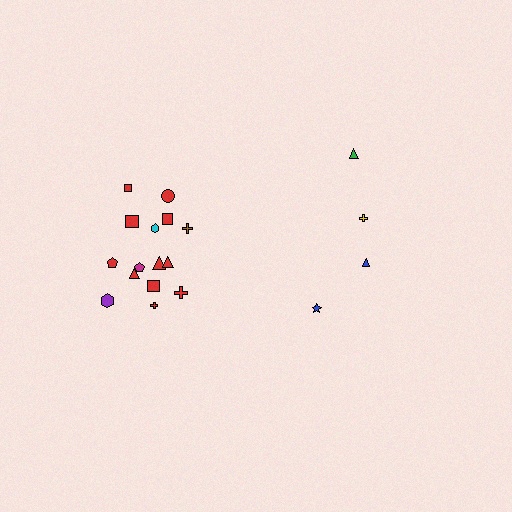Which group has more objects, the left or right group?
The left group.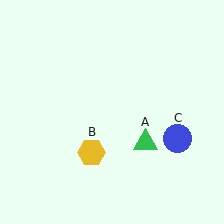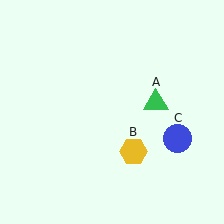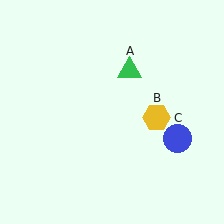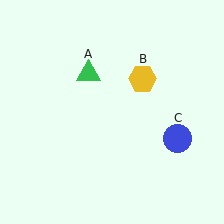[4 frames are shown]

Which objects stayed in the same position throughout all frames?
Blue circle (object C) remained stationary.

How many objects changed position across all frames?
2 objects changed position: green triangle (object A), yellow hexagon (object B).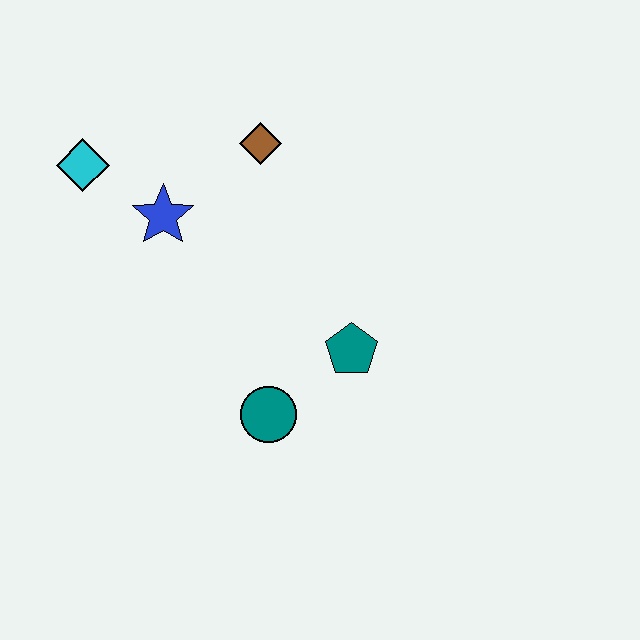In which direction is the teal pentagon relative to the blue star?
The teal pentagon is to the right of the blue star.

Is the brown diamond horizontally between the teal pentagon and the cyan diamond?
Yes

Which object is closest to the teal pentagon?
The teal circle is closest to the teal pentagon.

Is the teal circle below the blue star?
Yes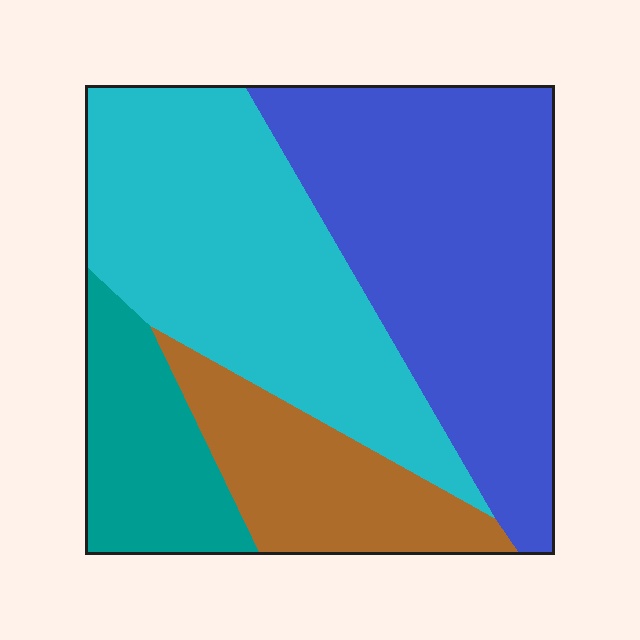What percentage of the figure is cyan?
Cyan takes up between a third and a half of the figure.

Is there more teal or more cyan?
Cyan.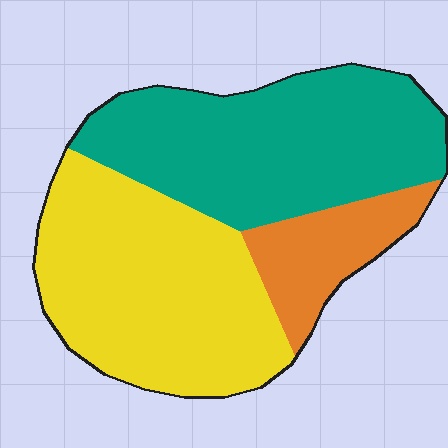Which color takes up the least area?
Orange, at roughly 15%.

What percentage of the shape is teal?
Teal takes up about two fifths (2/5) of the shape.